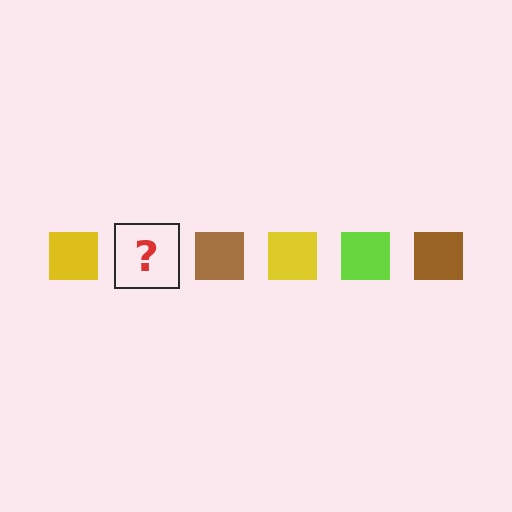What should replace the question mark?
The question mark should be replaced with a lime square.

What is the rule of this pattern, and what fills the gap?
The rule is that the pattern cycles through yellow, lime, brown squares. The gap should be filled with a lime square.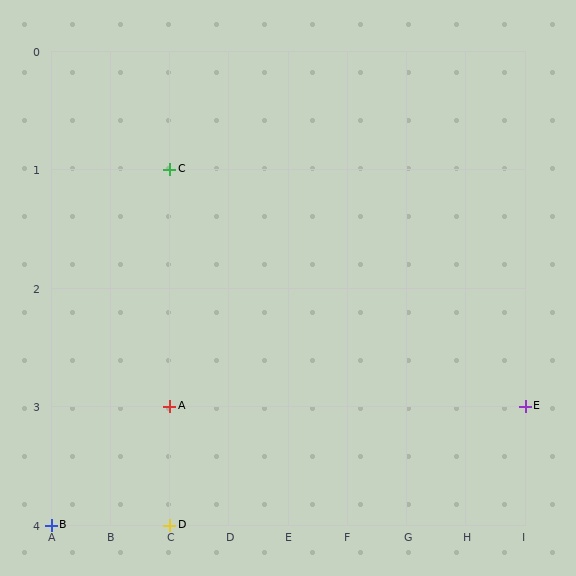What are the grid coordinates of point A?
Point A is at grid coordinates (C, 3).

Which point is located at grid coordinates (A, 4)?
Point B is at (A, 4).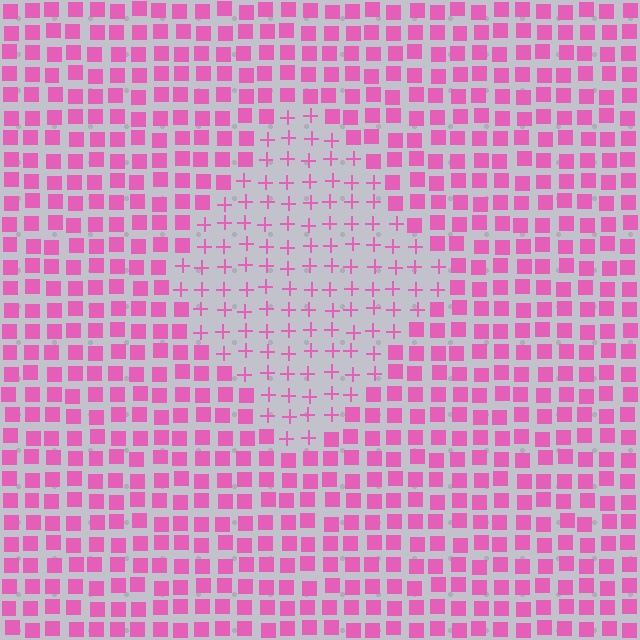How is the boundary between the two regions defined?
The boundary is defined by a change in element shape: plus signs inside vs. squares outside. All elements share the same color and spacing.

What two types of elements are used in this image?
The image uses plus signs inside the diamond region and squares outside it.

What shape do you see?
I see a diamond.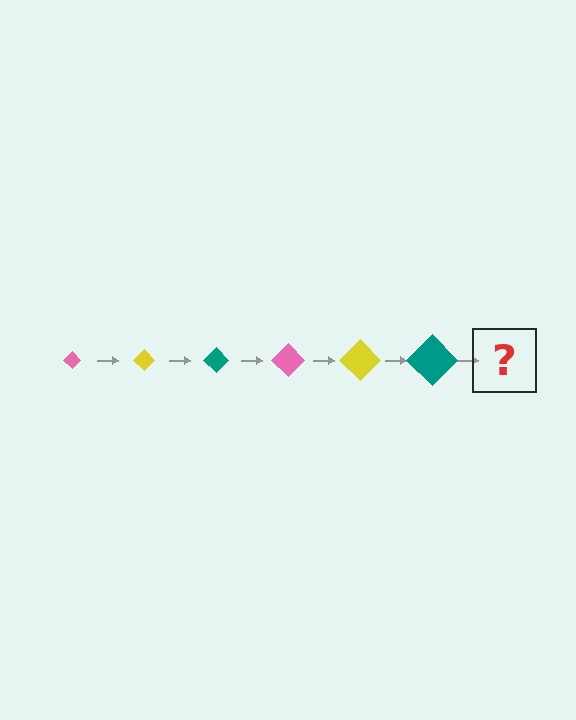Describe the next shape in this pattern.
It should be a pink diamond, larger than the previous one.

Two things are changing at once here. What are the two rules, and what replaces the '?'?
The two rules are that the diamond grows larger each step and the color cycles through pink, yellow, and teal. The '?' should be a pink diamond, larger than the previous one.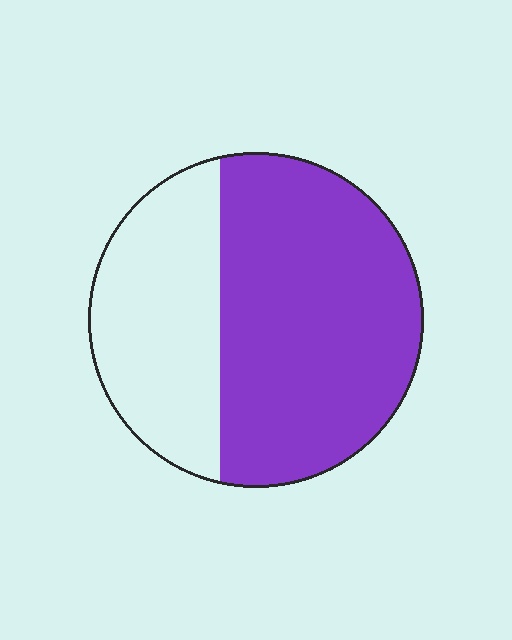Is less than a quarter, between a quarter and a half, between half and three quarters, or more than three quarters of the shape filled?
Between half and three quarters.